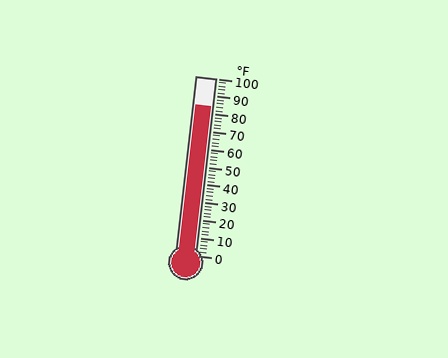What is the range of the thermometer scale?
The thermometer scale ranges from 0°F to 100°F.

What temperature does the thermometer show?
The thermometer shows approximately 84°F.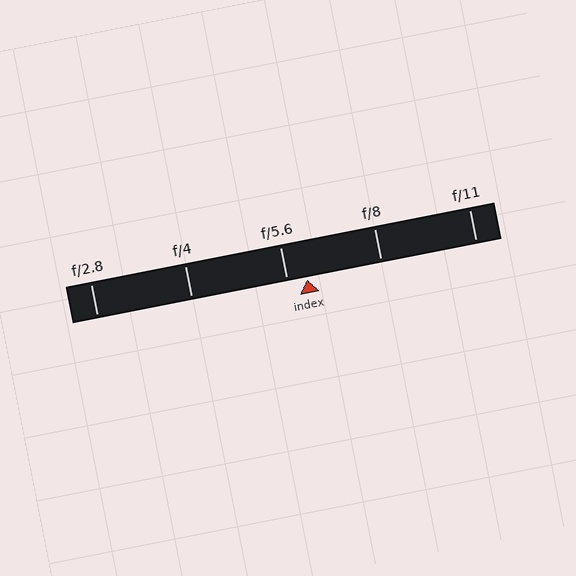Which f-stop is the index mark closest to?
The index mark is closest to f/5.6.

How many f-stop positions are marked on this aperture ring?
There are 5 f-stop positions marked.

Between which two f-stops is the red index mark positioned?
The index mark is between f/5.6 and f/8.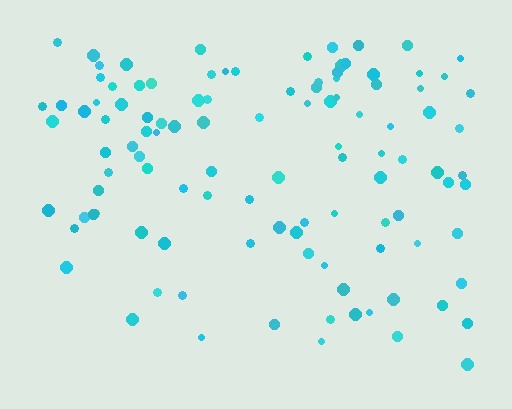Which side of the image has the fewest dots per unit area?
The bottom.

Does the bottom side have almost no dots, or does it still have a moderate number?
Still a moderate number, just noticeably fewer than the top.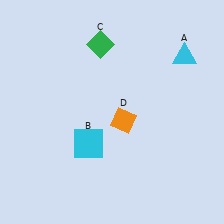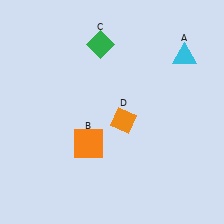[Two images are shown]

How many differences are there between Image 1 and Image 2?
There is 1 difference between the two images.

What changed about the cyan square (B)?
In Image 1, B is cyan. In Image 2, it changed to orange.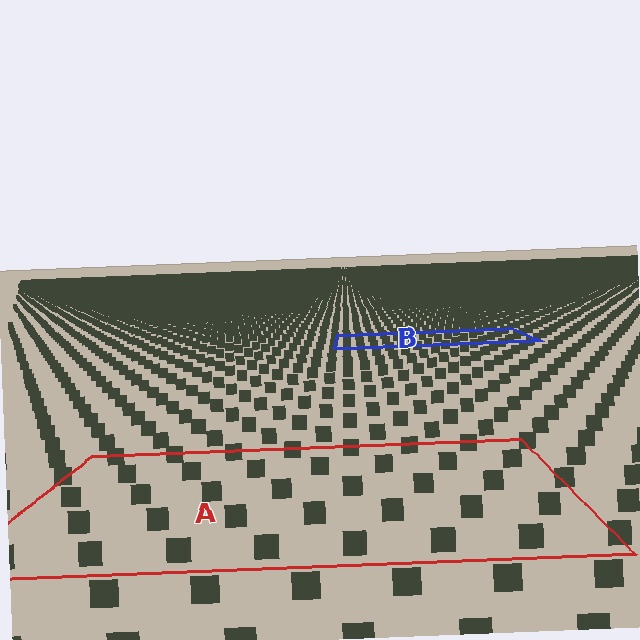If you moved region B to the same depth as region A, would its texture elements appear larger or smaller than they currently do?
They would appear larger. At a closer depth, the same texture elements are projected at a bigger on-screen size.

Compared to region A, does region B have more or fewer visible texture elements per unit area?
Region B has more texture elements per unit area — they are packed more densely because it is farther away.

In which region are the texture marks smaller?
The texture marks are smaller in region B, because it is farther away.